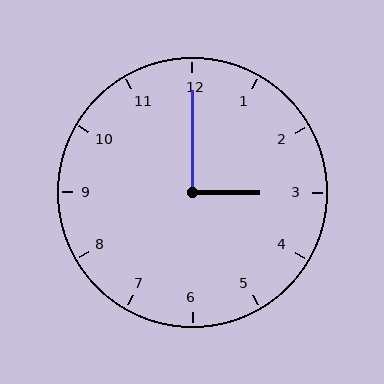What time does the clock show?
3:00.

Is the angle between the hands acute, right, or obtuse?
It is right.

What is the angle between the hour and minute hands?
Approximately 90 degrees.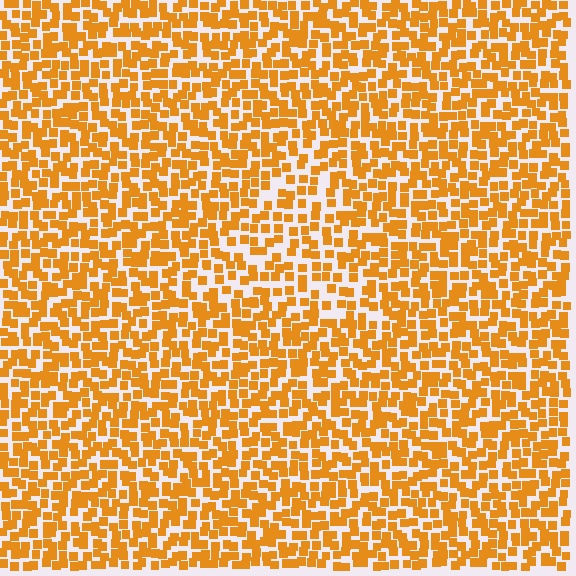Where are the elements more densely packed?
The elements are more densely packed outside the triangle boundary.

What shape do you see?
I see a triangle.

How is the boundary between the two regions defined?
The boundary is defined by a change in element density (approximately 1.5x ratio). All elements are the same color, size, and shape.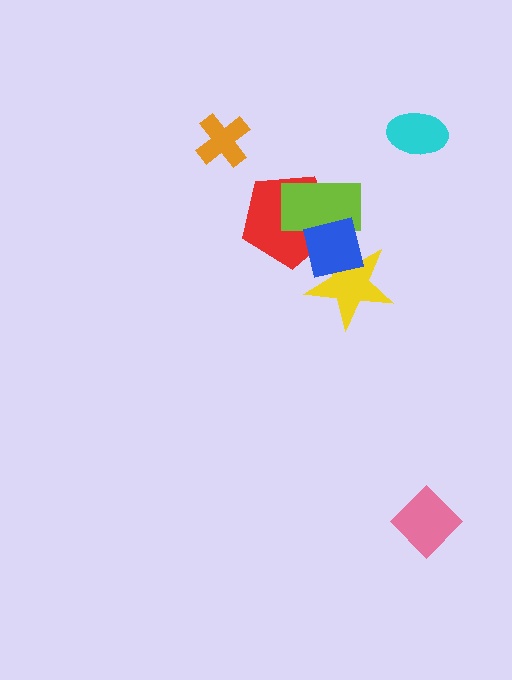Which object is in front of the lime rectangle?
The blue square is in front of the lime rectangle.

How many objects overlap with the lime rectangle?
2 objects overlap with the lime rectangle.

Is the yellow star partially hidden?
Yes, it is partially covered by another shape.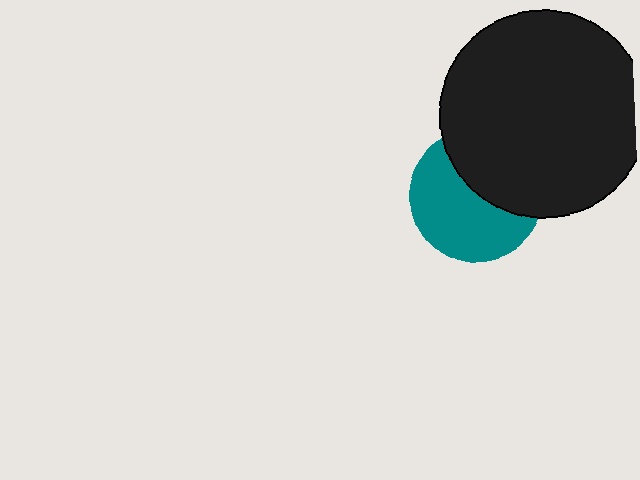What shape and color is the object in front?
The object in front is a black circle.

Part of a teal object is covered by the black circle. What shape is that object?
It is a circle.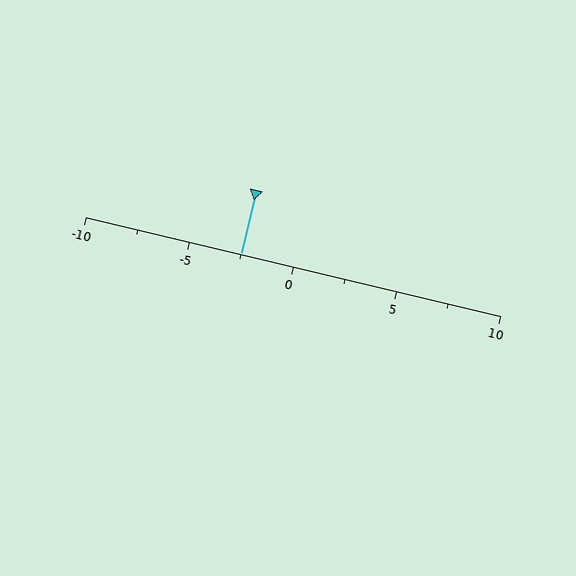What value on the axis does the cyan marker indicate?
The marker indicates approximately -2.5.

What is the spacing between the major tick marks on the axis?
The major ticks are spaced 5 apart.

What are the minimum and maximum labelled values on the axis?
The axis runs from -10 to 10.